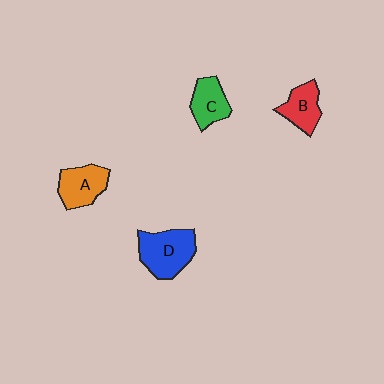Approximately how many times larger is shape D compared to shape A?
Approximately 1.3 times.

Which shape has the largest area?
Shape D (blue).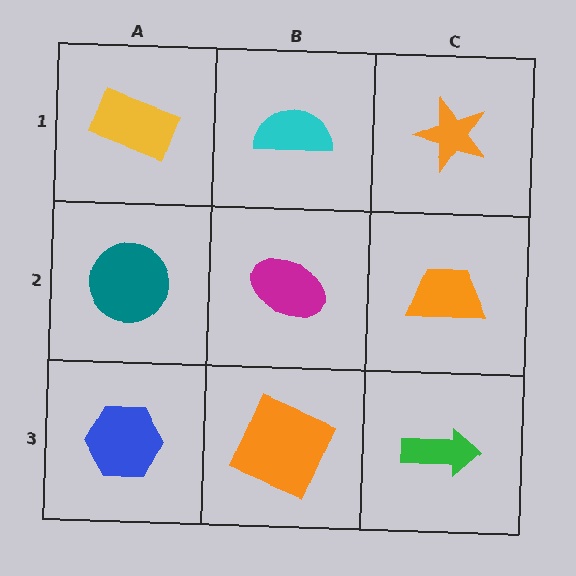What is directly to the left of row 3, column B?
A blue hexagon.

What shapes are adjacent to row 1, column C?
An orange trapezoid (row 2, column C), a cyan semicircle (row 1, column B).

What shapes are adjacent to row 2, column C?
An orange star (row 1, column C), a green arrow (row 3, column C), a magenta ellipse (row 2, column B).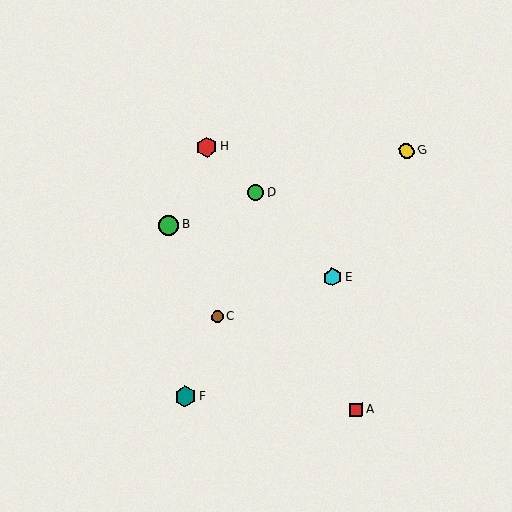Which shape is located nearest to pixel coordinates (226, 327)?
The brown circle (labeled C) at (217, 317) is nearest to that location.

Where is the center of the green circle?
The center of the green circle is at (169, 225).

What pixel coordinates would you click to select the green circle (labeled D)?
Click at (256, 193) to select the green circle D.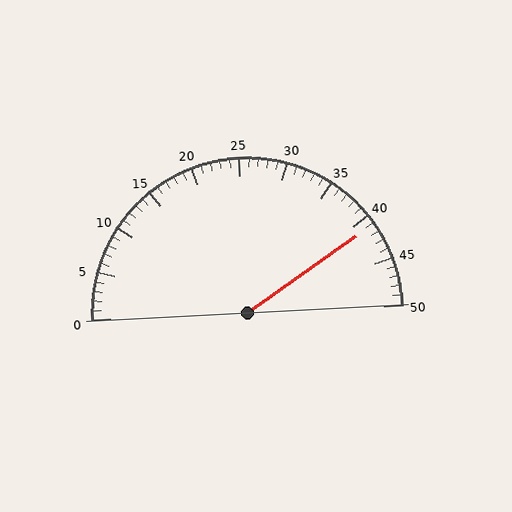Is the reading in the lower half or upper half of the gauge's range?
The reading is in the upper half of the range (0 to 50).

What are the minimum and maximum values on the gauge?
The gauge ranges from 0 to 50.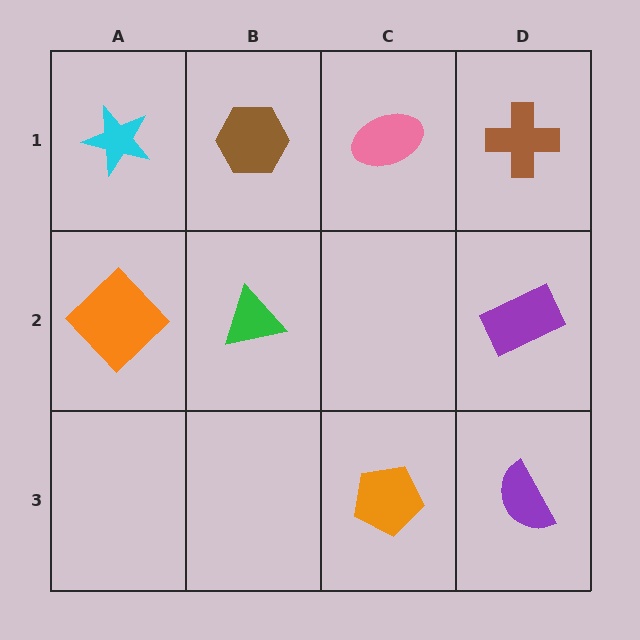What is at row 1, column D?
A brown cross.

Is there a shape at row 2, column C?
No, that cell is empty.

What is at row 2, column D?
A purple rectangle.